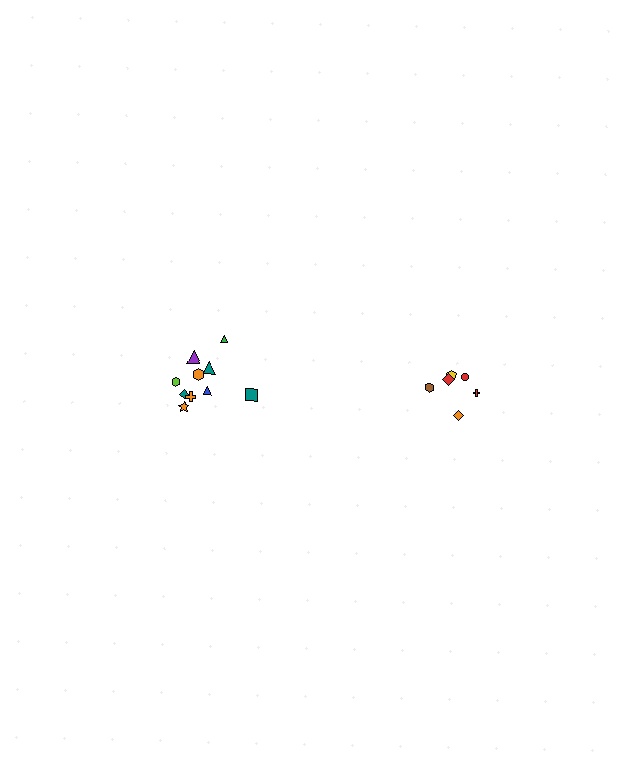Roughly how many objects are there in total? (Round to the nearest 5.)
Roughly 15 objects in total.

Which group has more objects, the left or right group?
The left group.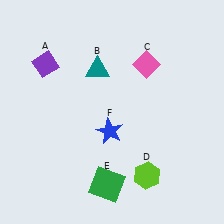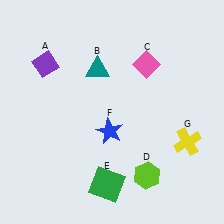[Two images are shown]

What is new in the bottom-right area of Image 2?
A yellow cross (G) was added in the bottom-right area of Image 2.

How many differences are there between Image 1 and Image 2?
There is 1 difference between the two images.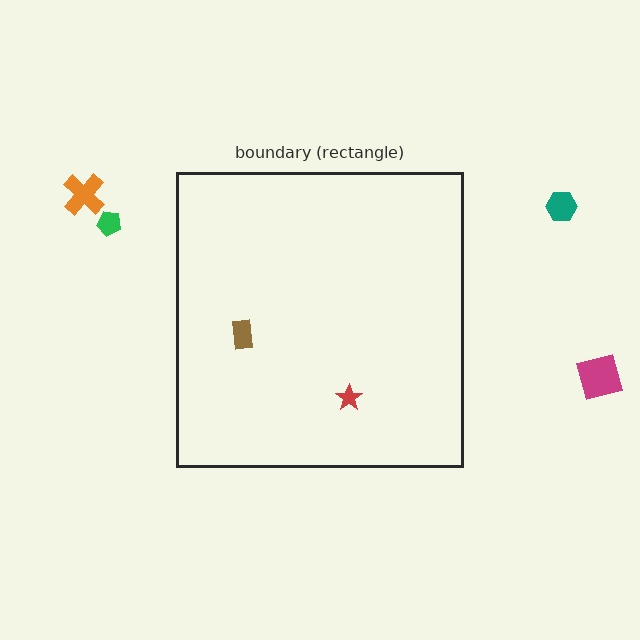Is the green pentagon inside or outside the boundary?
Outside.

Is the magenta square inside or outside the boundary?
Outside.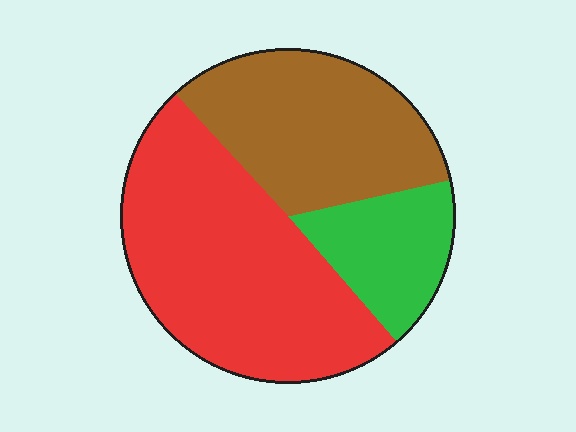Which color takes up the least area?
Green, at roughly 15%.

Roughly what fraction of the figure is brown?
Brown takes up about one third (1/3) of the figure.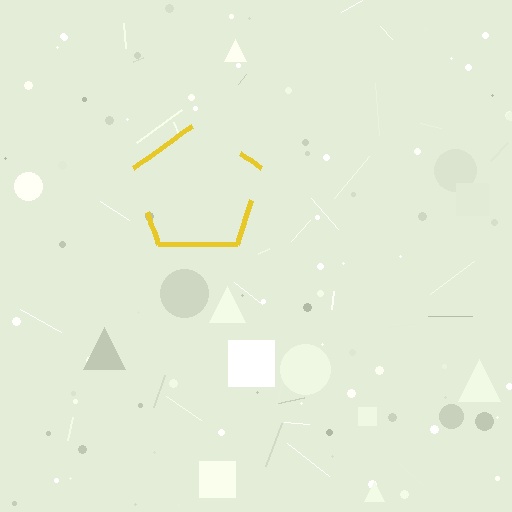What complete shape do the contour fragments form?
The contour fragments form a pentagon.